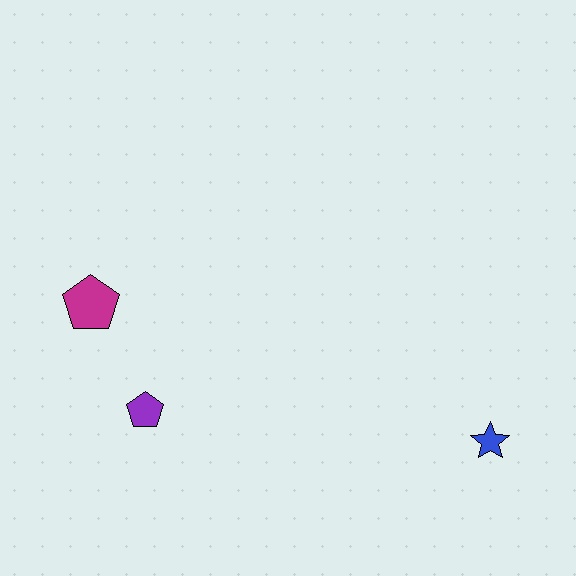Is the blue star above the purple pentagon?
No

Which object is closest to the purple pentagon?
The magenta pentagon is closest to the purple pentagon.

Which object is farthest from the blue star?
The magenta pentagon is farthest from the blue star.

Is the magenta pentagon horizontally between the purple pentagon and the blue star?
No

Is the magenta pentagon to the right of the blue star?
No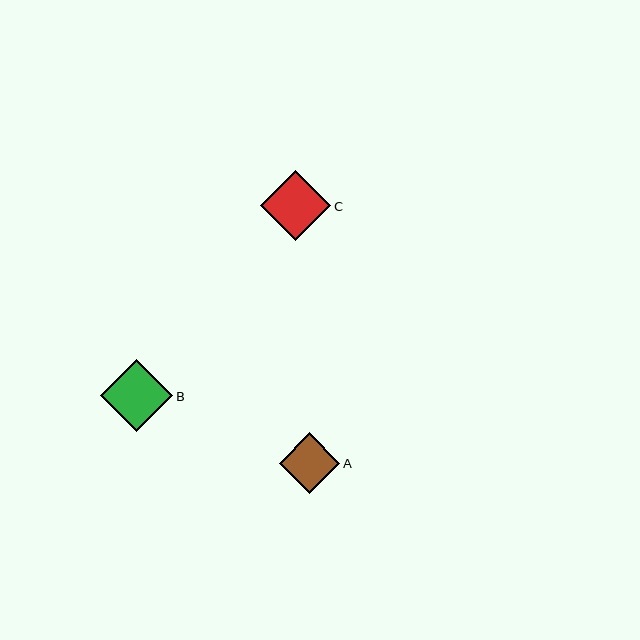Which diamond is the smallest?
Diamond A is the smallest with a size of approximately 61 pixels.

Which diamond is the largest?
Diamond B is the largest with a size of approximately 72 pixels.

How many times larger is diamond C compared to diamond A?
Diamond C is approximately 1.1 times the size of diamond A.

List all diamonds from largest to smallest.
From largest to smallest: B, C, A.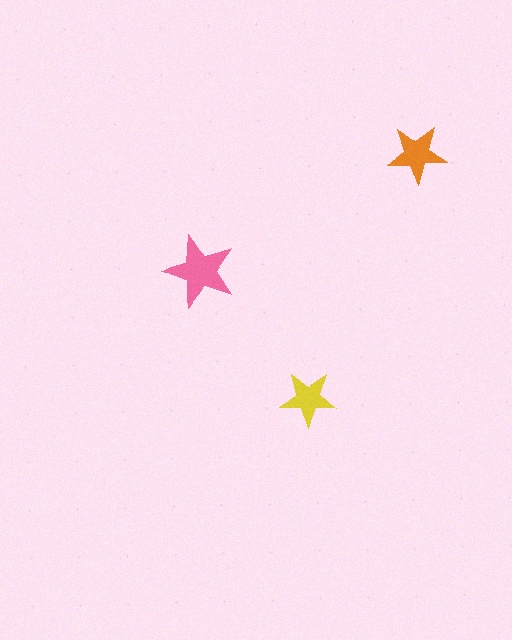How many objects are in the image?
There are 3 objects in the image.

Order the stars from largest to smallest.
the pink one, the orange one, the yellow one.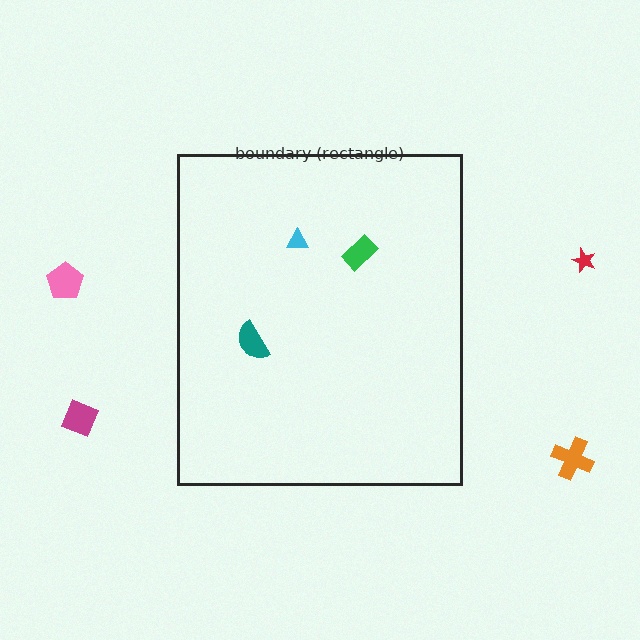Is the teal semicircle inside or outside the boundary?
Inside.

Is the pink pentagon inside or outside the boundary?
Outside.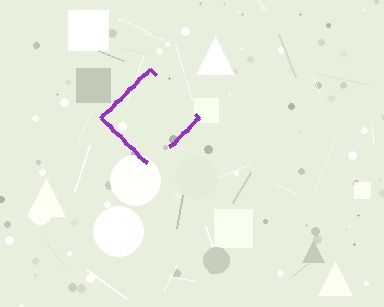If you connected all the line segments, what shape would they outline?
They would outline a diamond.